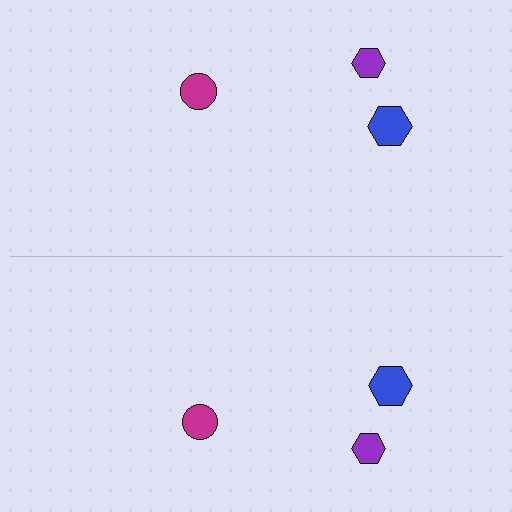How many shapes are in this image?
There are 6 shapes in this image.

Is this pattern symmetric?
Yes, this pattern has bilateral (reflection) symmetry.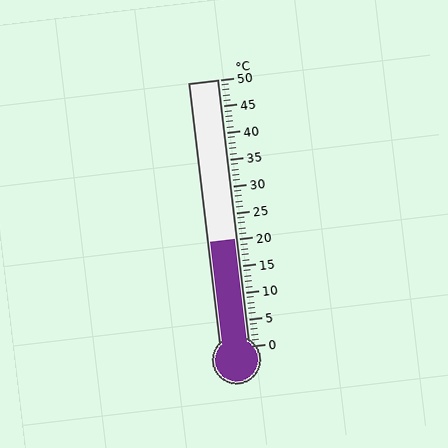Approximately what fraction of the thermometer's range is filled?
The thermometer is filled to approximately 40% of its range.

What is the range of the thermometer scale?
The thermometer scale ranges from 0°C to 50°C.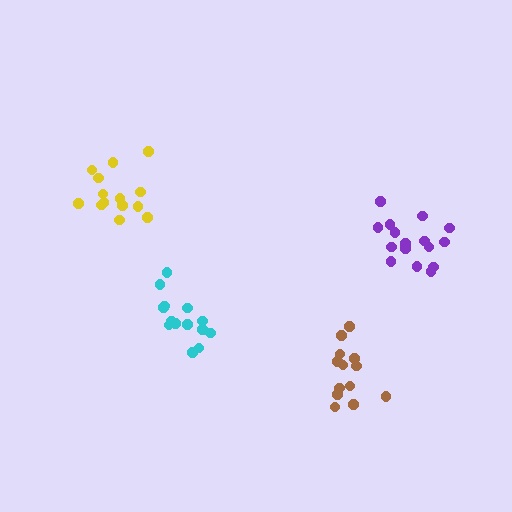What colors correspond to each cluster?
The clusters are colored: purple, brown, cyan, yellow.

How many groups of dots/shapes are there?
There are 4 groups.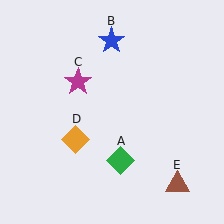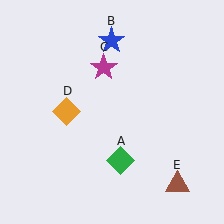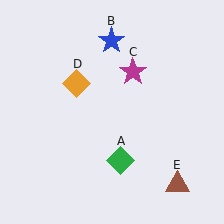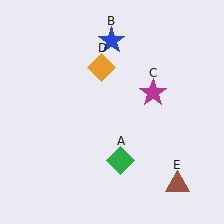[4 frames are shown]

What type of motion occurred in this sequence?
The magenta star (object C), orange diamond (object D) rotated clockwise around the center of the scene.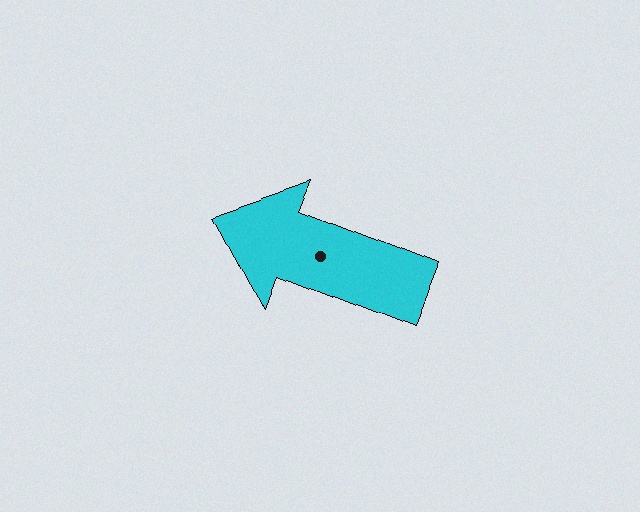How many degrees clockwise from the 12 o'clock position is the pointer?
Approximately 292 degrees.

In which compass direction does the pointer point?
West.